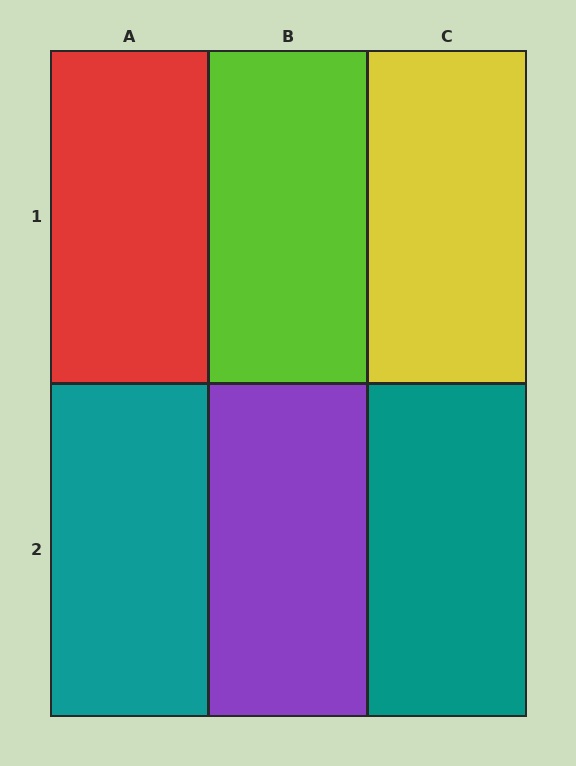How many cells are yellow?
1 cell is yellow.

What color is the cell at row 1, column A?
Red.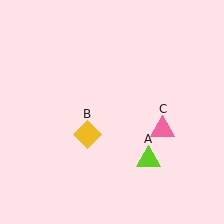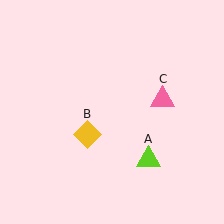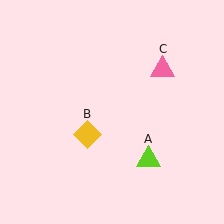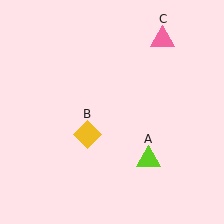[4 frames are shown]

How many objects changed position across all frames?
1 object changed position: pink triangle (object C).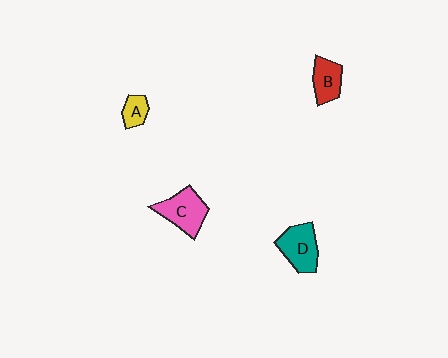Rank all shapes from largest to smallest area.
From largest to smallest: C (pink), D (teal), B (red), A (yellow).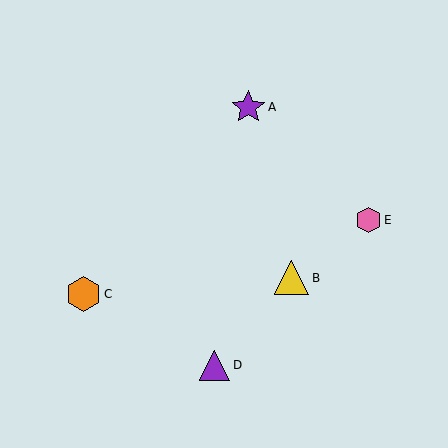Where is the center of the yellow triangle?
The center of the yellow triangle is at (292, 278).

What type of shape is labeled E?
Shape E is a pink hexagon.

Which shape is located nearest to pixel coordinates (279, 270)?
The yellow triangle (labeled B) at (292, 278) is nearest to that location.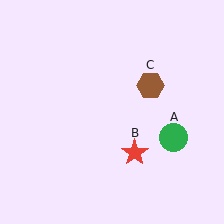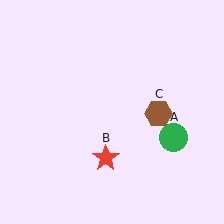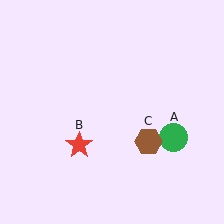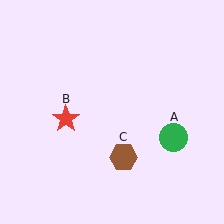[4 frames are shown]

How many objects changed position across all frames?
2 objects changed position: red star (object B), brown hexagon (object C).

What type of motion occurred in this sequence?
The red star (object B), brown hexagon (object C) rotated clockwise around the center of the scene.